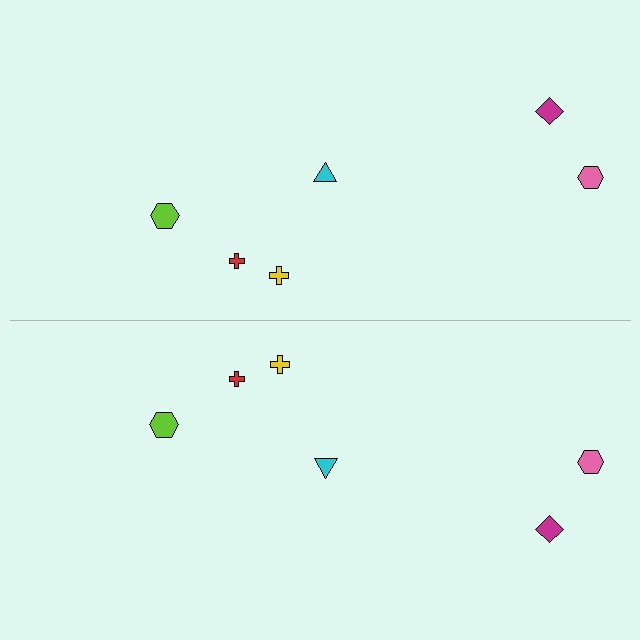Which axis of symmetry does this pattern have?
The pattern has a horizontal axis of symmetry running through the center of the image.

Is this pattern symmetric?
Yes, this pattern has bilateral (reflection) symmetry.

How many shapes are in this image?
There are 12 shapes in this image.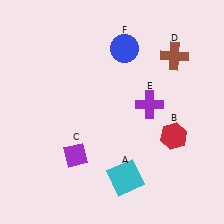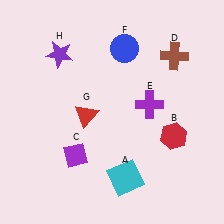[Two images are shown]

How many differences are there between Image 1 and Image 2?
There are 2 differences between the two images.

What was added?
A red triangle (G), a purple star (H) were added in Image 2.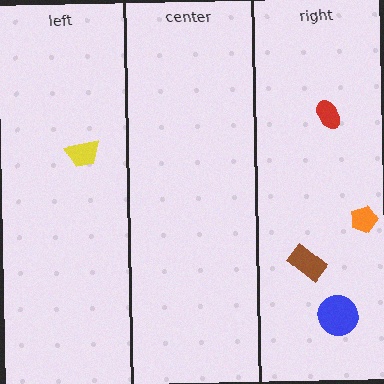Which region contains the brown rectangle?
The right region.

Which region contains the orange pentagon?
The right region.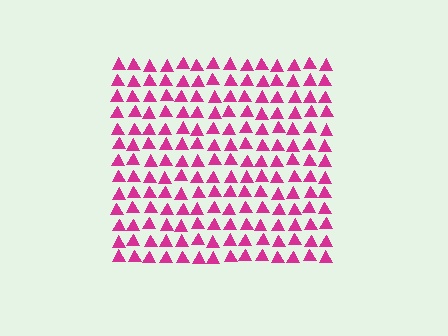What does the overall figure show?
The overall figure shows a square.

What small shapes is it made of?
It is made of small triangles.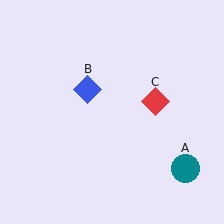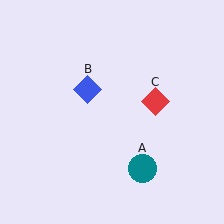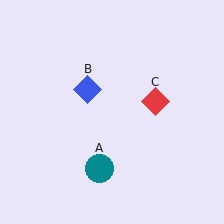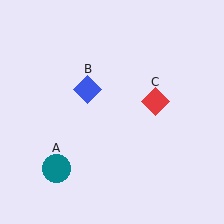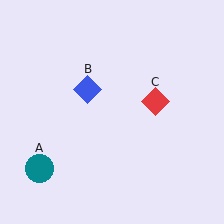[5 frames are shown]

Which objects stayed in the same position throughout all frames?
Blue diamond (object B) and red diamond (object C) remained stationary.